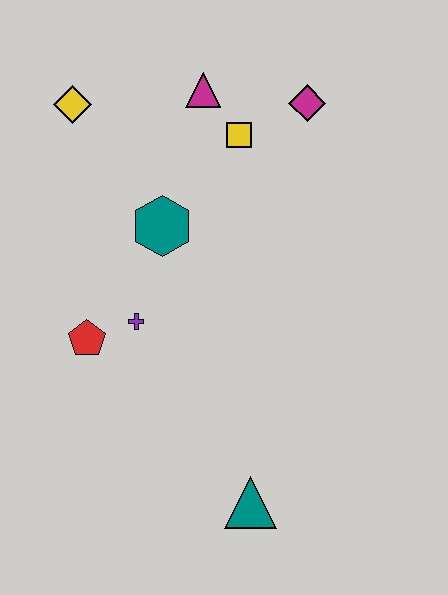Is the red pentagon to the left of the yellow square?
Yes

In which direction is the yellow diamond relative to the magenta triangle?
The yellow diamond is to the left of the magenta triangle.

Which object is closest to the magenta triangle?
The yellow square is closest to the magenta triangle.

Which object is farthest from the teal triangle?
The yellow diamond is farthest from the teal triangle.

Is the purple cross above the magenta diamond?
No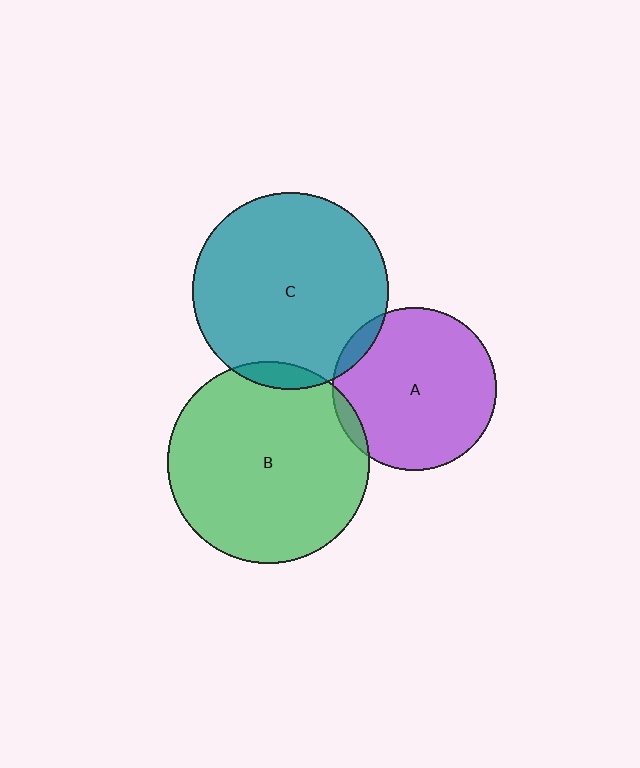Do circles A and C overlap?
Yes.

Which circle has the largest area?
Circle B (green).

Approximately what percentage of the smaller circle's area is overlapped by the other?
Approximately 5%.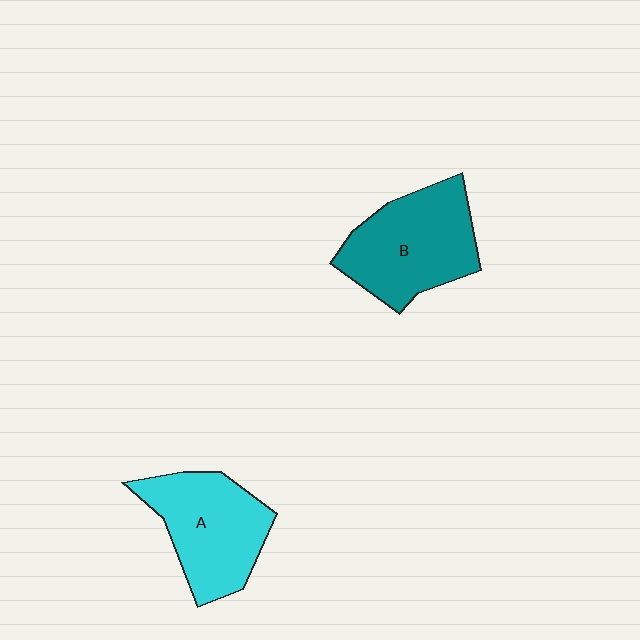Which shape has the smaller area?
Shape A (cyan).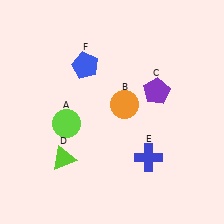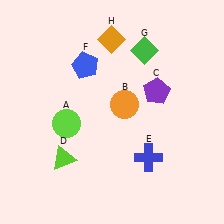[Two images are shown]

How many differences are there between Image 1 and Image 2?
There are 2 differences between the two images.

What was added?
A green diamond (G), an orange diamond (H) were added in Image 2.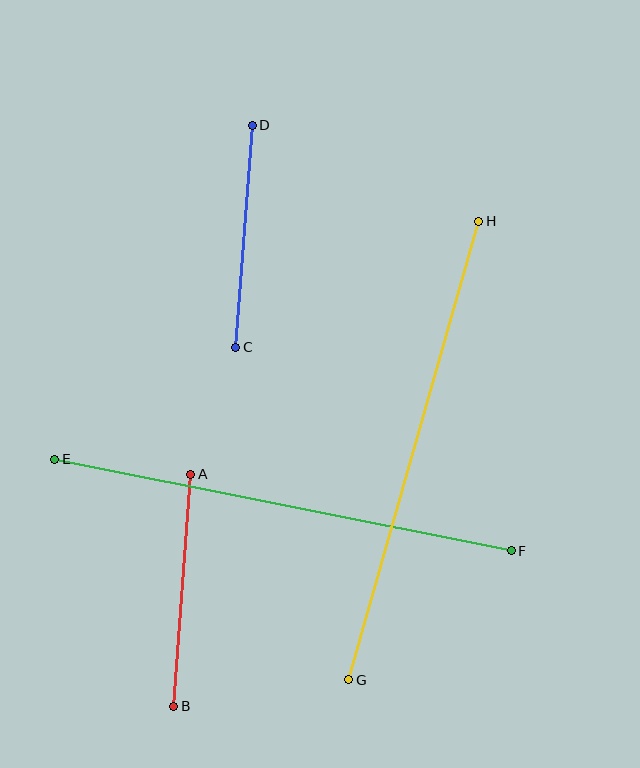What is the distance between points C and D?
The distance is approximately 223 pixels.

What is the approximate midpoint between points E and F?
The midpoint is at approximately (283, 505) pixels.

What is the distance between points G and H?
The distance is approximately 476 pixels.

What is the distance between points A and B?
The distance is approximately 232 pixels.